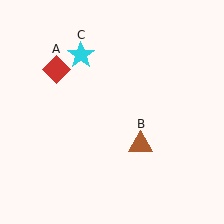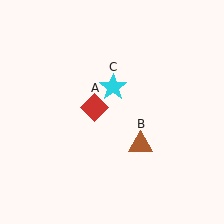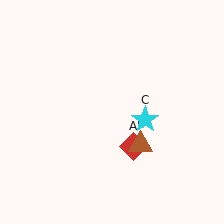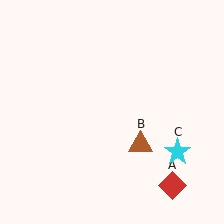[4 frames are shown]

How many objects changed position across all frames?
2 objects changed position: red diamond (object A), cyan star (object C).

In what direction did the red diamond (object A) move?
The red diamond (object A) moved down and to the right.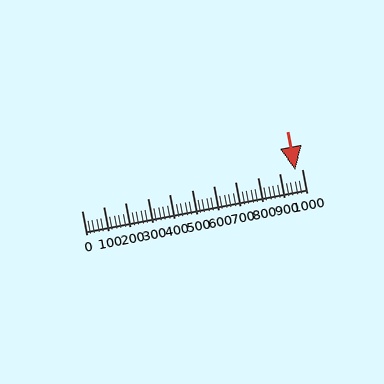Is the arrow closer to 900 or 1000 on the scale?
The arrow is closer to 1000.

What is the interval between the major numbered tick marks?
The major tick marks are spaced 100 units apart.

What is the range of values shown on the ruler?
The ruler shows values from 0 to 1000.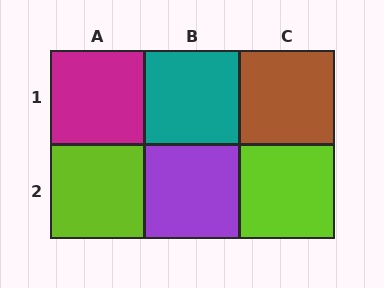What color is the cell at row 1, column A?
Magenta.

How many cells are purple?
1 cell is purple.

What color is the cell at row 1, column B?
Teal.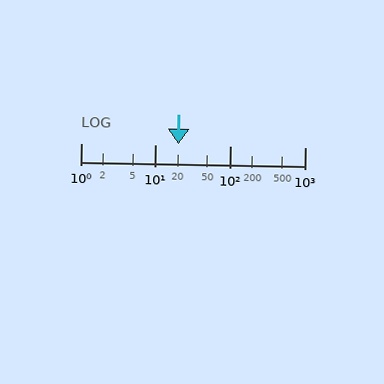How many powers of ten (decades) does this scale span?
The scale spans 3 decades, from 1 to 1000.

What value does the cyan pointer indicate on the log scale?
The pointer indicates approximately 20.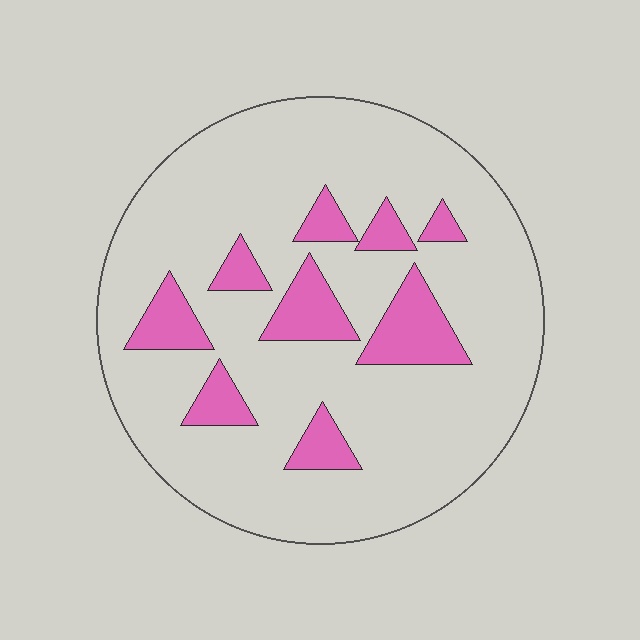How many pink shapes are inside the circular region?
9.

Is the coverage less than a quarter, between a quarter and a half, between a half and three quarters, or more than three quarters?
Less than a quarter.